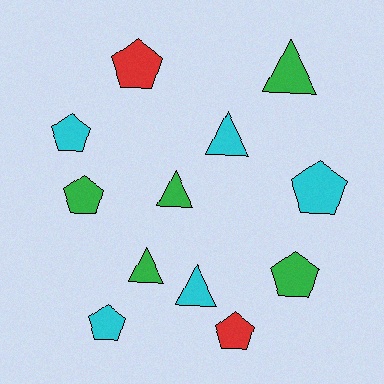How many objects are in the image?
There are 12 objects.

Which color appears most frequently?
Green, with 5 objects.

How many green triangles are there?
There are 3 green triangles.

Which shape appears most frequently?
Pentagon, with 7 objects.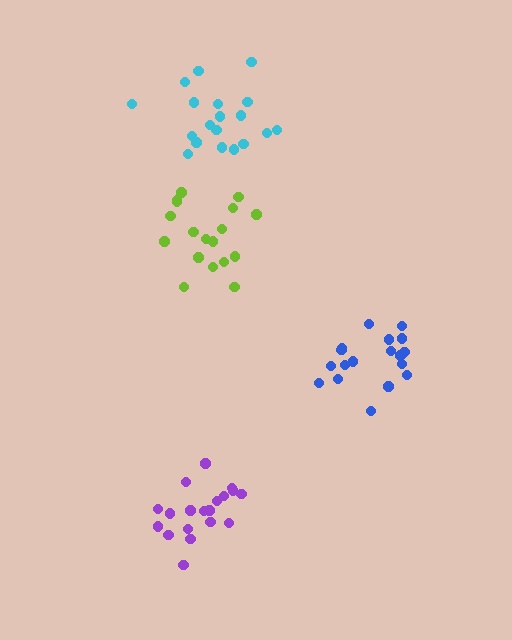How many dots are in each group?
Group 1: 19 dots, Group 2: 18 dots, Group 3: 19 dots, Group 4: 18 dots (74 total).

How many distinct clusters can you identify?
There are 4 distinct clusters.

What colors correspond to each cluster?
The clusters are colored: purple, blue, cyan, lime.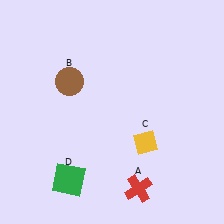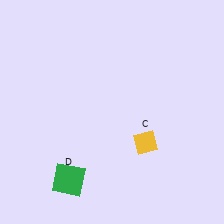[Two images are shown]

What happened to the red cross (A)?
The red cross (A) was removed in Image 2. It was in the bottom-right area of Image 1.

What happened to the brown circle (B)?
The brown circle (B) was removed in Image 2. It was in the top-left area of Image 1.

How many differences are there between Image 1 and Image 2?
There are 2 differences between the two images.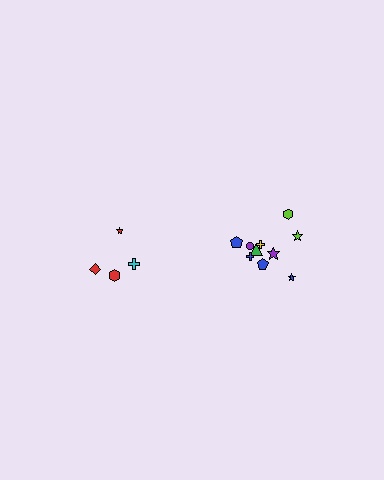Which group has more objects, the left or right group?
The right group.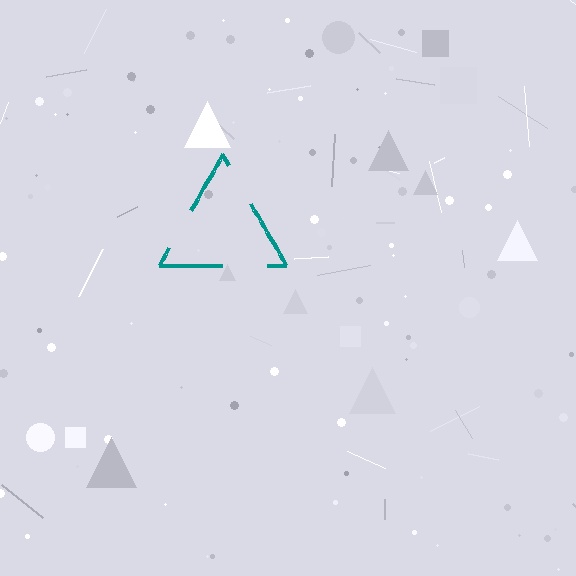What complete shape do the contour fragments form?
The contour fragments form a triangle.